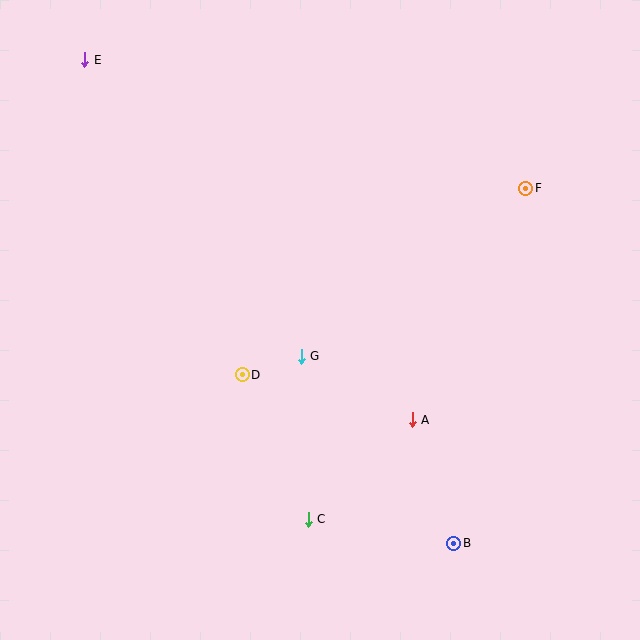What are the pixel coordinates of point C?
Point C is at (308, 519).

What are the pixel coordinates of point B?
Point B is at (454, 543).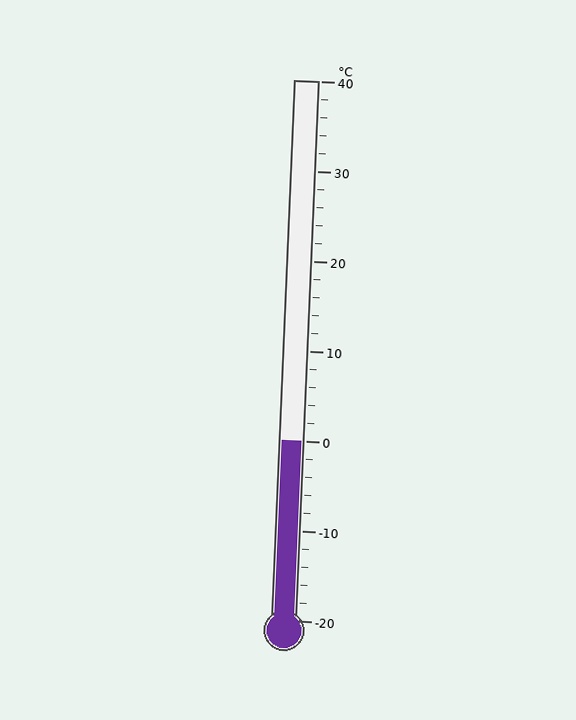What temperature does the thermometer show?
The thermometer shows approximately 0°C.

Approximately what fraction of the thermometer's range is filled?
The thermometer is filled to approximately 35% of its range.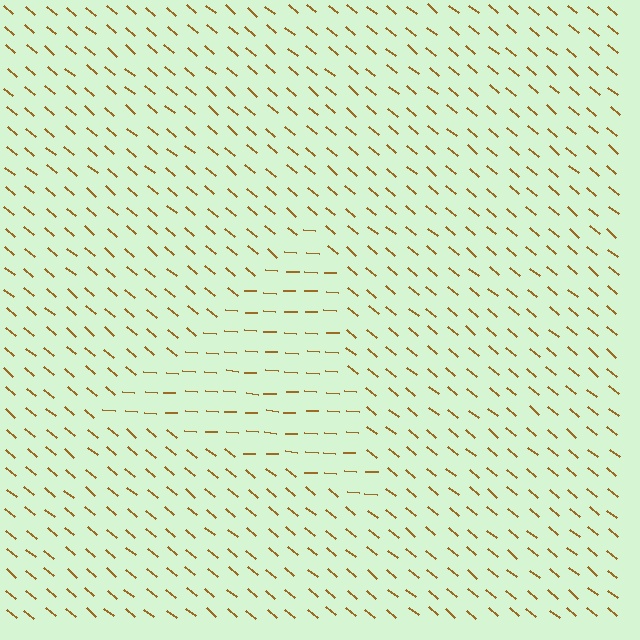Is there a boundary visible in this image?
Yes, there is a texture boundary formed by a change in line orientation.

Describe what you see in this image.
The image is filled with small brown line segments. A triangle region in the image has lines oriented differently from the surrounding lines, creating a visible texture boundary.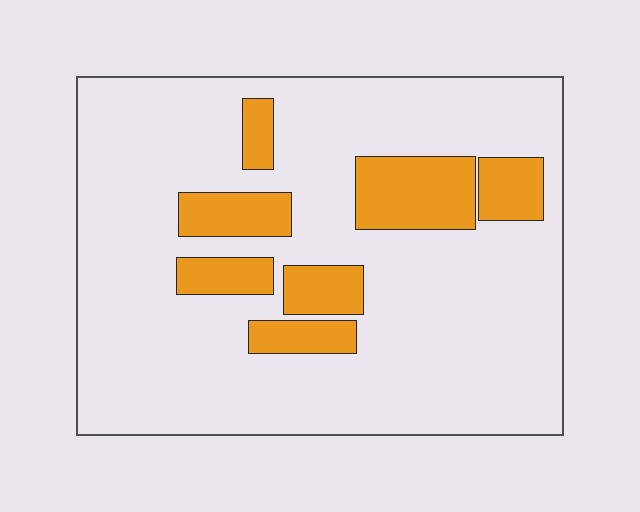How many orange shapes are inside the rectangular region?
7.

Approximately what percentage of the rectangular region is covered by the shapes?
Approximately 20%.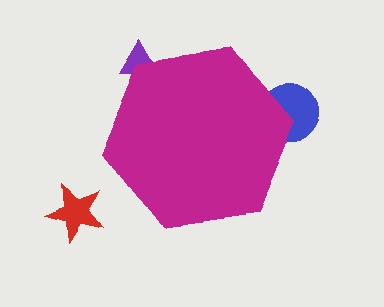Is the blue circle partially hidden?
Yes, the blue circle is partially hidden behind the magenta hexagon.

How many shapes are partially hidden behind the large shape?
2 shapes are partially hidden.